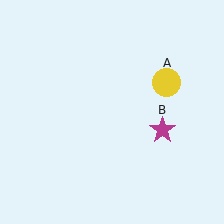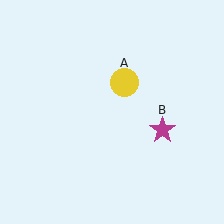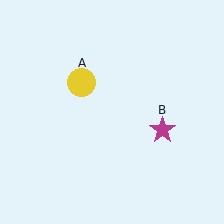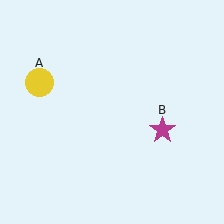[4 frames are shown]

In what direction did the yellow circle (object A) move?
The yellow circle (object A) moved left.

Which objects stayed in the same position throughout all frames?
Magenta star (object B) remained stationary.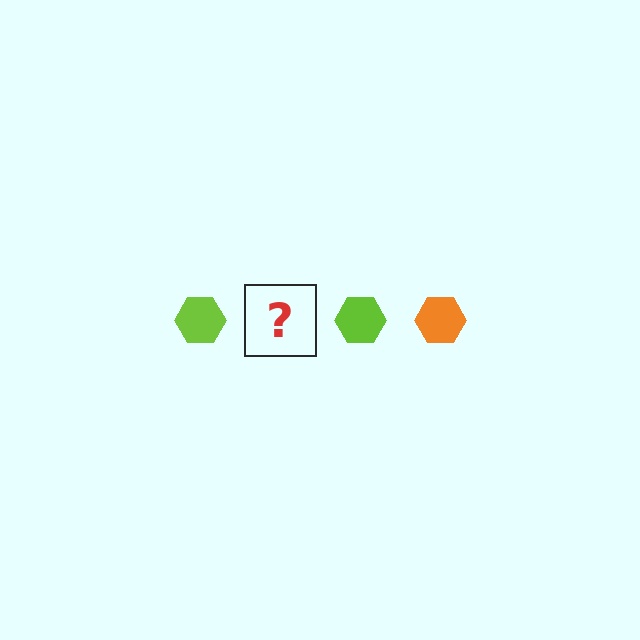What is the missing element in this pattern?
The missing element is an orange hexagon.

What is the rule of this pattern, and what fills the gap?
The rule is that the pattern cycles through lime, orange hexagons. The gap should be filled with an orange hexagon.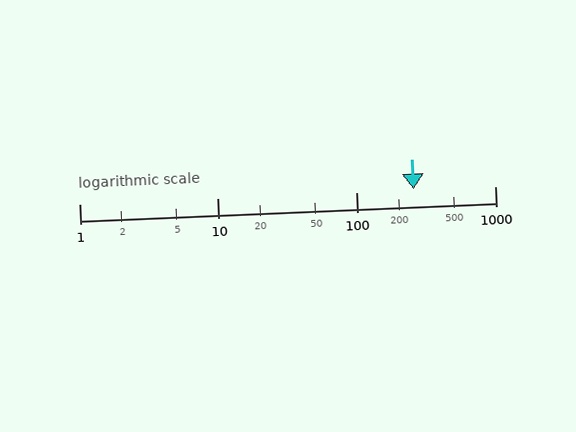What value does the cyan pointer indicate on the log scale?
The pointer indicates approximately 260.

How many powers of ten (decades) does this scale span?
The scale spans 3 decades, from 1 to 1000.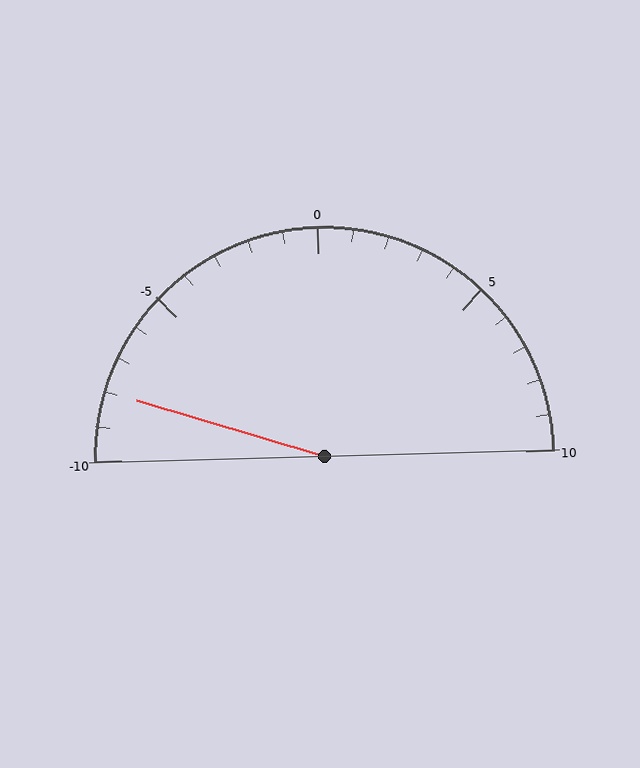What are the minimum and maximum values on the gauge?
The gauge ranges from -10 to 10.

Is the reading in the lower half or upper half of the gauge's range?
The reading is in the lower half of the range (-10 to 10).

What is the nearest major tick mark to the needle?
The nearest major tick mark is -10.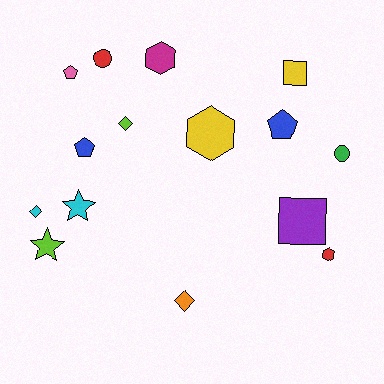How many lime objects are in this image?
There are 2 lime objects.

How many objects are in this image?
There are 15 objects.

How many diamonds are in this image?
There are 3 diamonds.